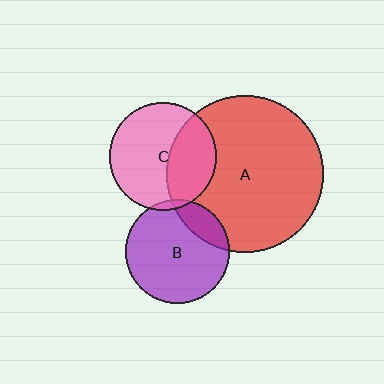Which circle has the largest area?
Circle A (red).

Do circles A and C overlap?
Yes.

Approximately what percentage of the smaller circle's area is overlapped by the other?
Approximately 35%.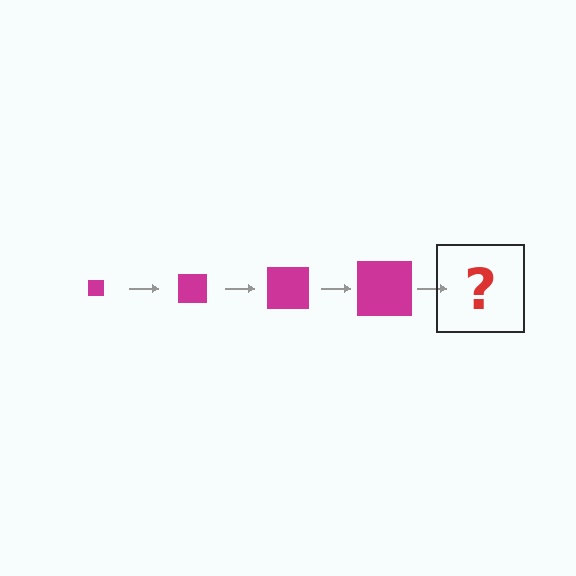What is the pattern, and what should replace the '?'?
The pattern is that the square gets progressively larger each step. The '?' should be a magenta square, larger than the previous one.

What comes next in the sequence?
The next element should be a magenta square, larger than the previous one.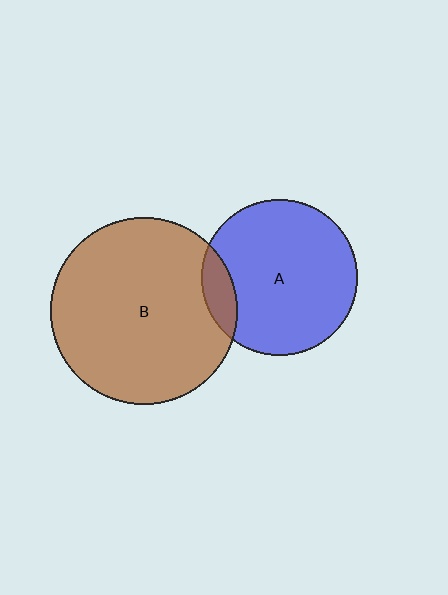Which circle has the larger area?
Circle B (brown).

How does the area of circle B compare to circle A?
Approximately 1.4 times.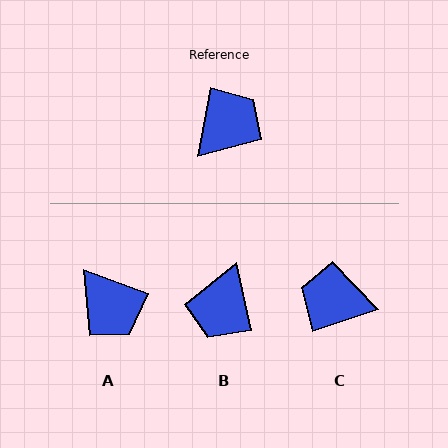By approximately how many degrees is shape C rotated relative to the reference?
Approximately 119 degrees counter-clockwise.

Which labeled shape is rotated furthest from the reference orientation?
B, about 156 degrees away.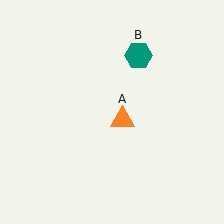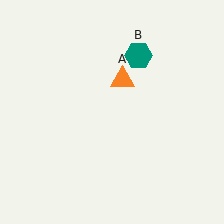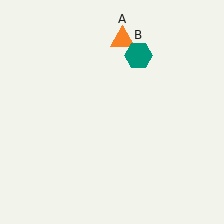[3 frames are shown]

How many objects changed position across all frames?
1 object changed position: orange triangle (object A).